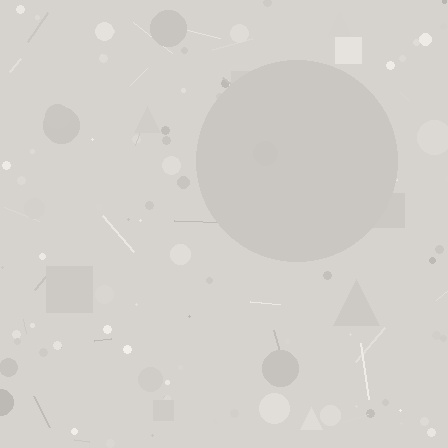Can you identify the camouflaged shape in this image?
The camouflaged shape is a circle.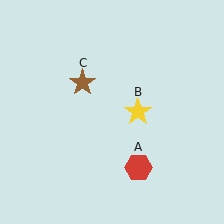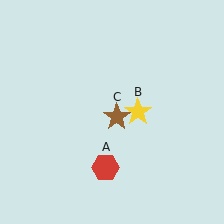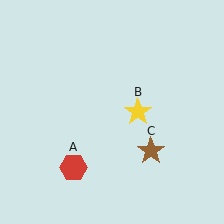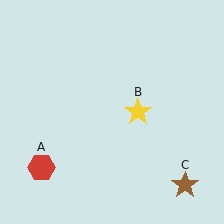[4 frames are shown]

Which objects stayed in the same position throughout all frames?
Yellow star (object B) remained stationary.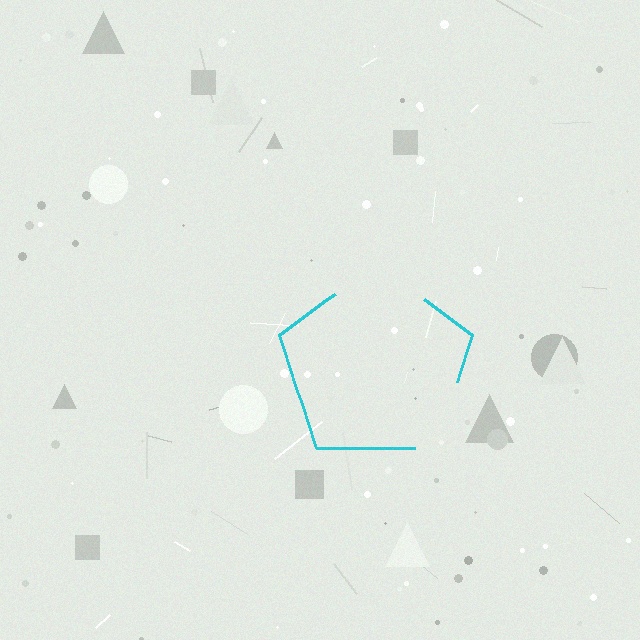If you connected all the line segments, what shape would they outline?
They would outline a pentagon.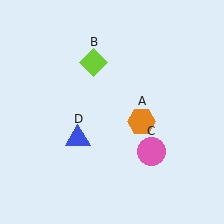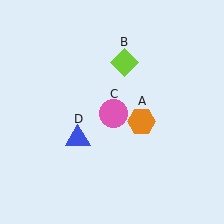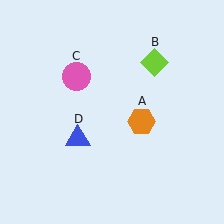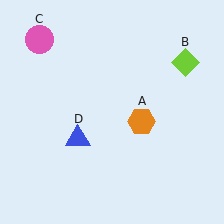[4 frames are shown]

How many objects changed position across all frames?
2 objects changed position: lime diamond (object B), pink circle (object C).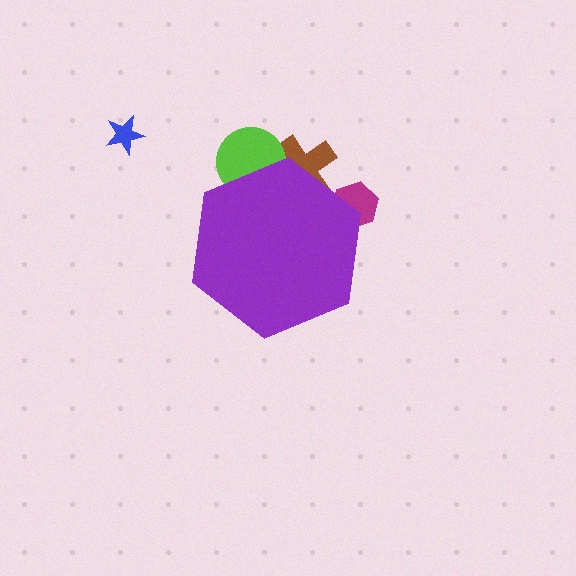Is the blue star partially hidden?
No, the blue star is fully visible.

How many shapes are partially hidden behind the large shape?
3 shapes are partially hidden.